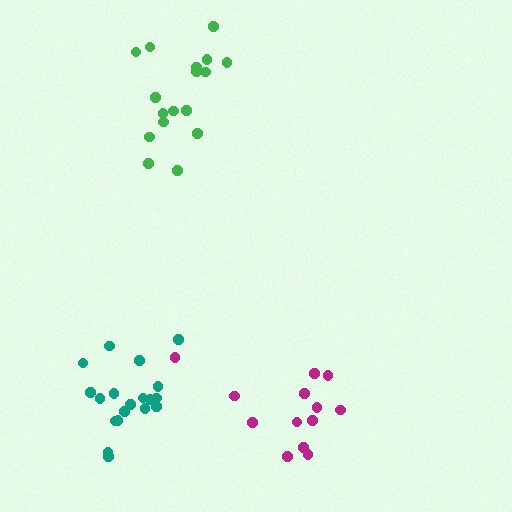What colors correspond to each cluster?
The clusters are colored: green, magenta, teal.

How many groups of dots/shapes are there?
There are 3 groups.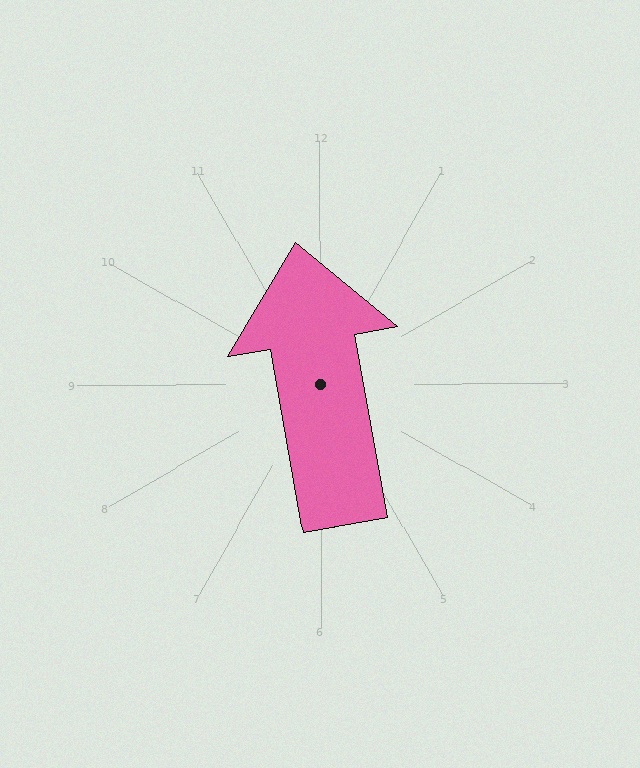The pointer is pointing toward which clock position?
Roughly 12 o'clock.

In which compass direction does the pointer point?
North.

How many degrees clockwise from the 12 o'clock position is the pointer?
Approximately 350 degrees.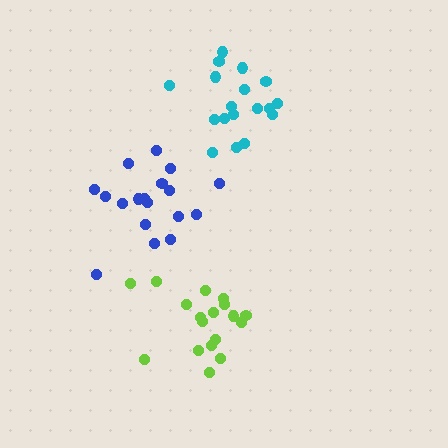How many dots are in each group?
Group 1: 18 dots, Group 2: 18 dots, Group 3: 18 dots (54 total).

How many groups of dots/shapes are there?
There are 3 groups.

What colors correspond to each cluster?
The clusters are colored: cyan, blue, lime.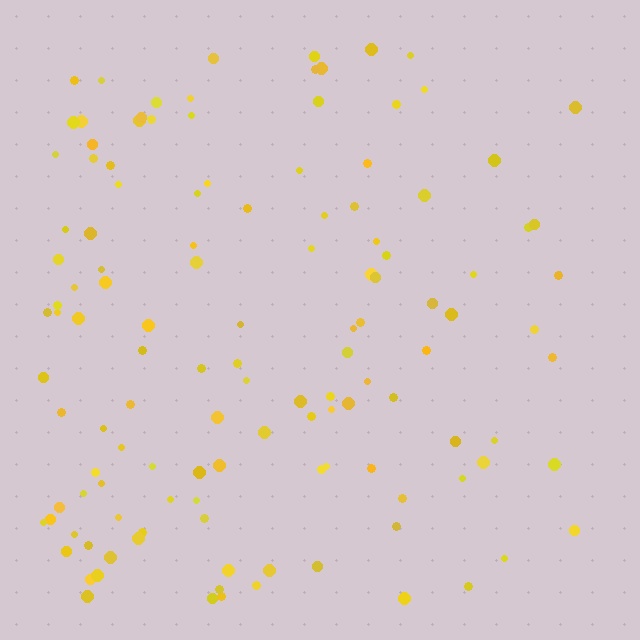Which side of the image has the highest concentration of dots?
The left.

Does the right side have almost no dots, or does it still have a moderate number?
Still a moderate number, just noticeably fewer than the left.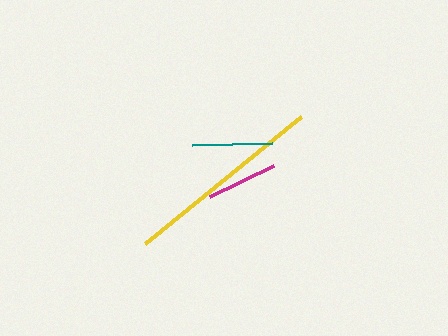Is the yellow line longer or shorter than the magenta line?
The yellow line is longer than the magenta line.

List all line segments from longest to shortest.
From longest to shortest: yellow, teal, magenta.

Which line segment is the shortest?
The magenta line is the shortest at approximately 71 pixels.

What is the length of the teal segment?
The teal segment is approximately 79 pixels long.